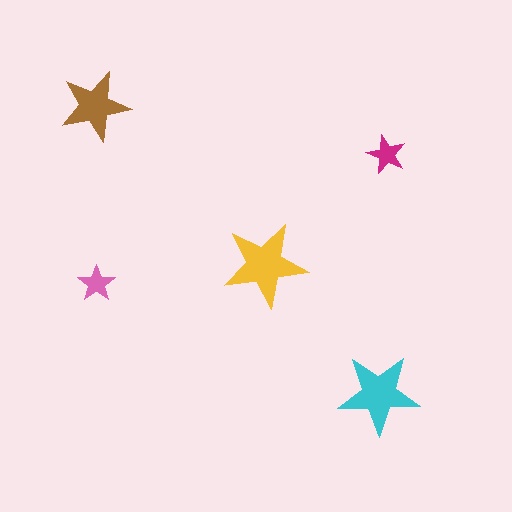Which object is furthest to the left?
The brown star is leftmost.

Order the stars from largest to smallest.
the yellow one, the cyan one, the brown one, the magenta one, the pink one.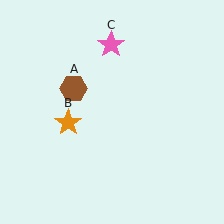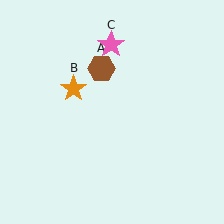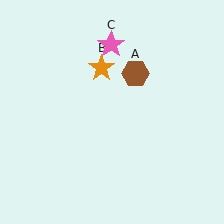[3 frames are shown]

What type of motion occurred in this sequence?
The brown hexagon (object A), orange star (object B) rotated clockwise around the center of the scene.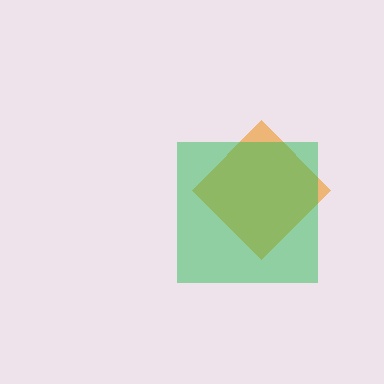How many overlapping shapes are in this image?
There are 2 overlapping shapes in the image.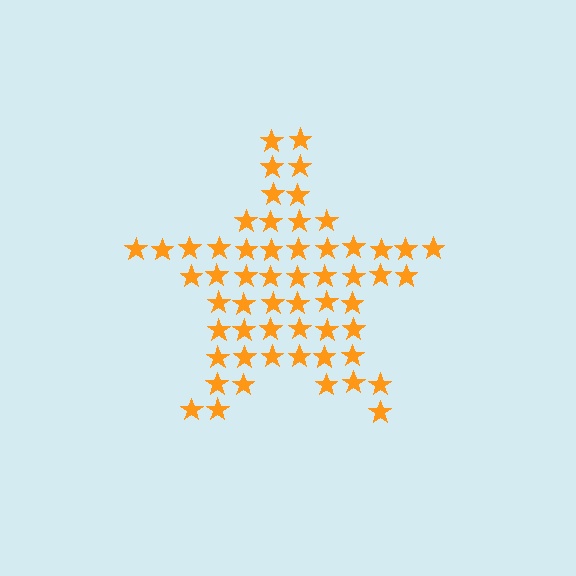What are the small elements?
The small elements are stars.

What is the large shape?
The large shape is a star.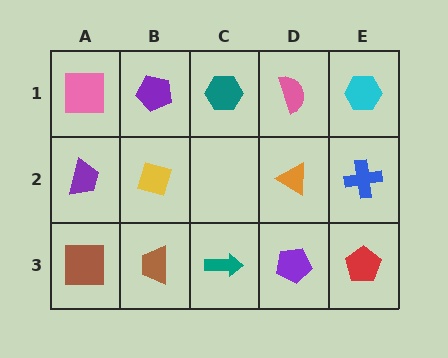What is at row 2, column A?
A purple trapezoid.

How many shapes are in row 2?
4 shapes.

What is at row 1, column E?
A cyan hexagon.